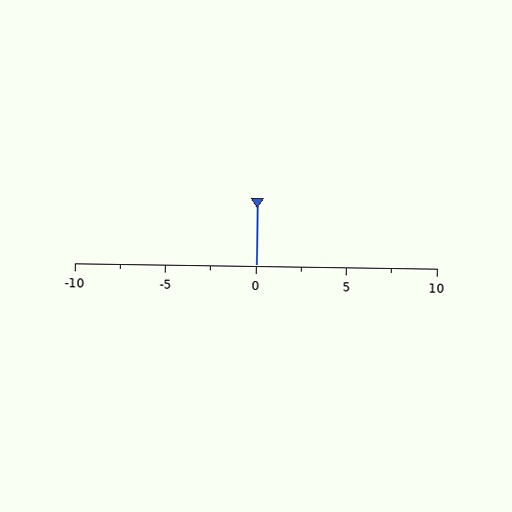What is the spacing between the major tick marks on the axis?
The major ticks are spaced 5 apart.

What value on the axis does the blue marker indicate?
The marker indicates approximately 0.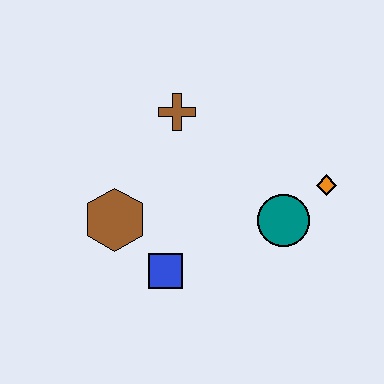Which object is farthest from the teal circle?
The brown hexagon is farthest from the teal circle.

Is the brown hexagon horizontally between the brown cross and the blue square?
No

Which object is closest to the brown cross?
The brown hexagon is closest to the brown cross.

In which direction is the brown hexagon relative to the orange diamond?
The brown hexagon is to the left of the orange diamond.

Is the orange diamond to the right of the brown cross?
Yes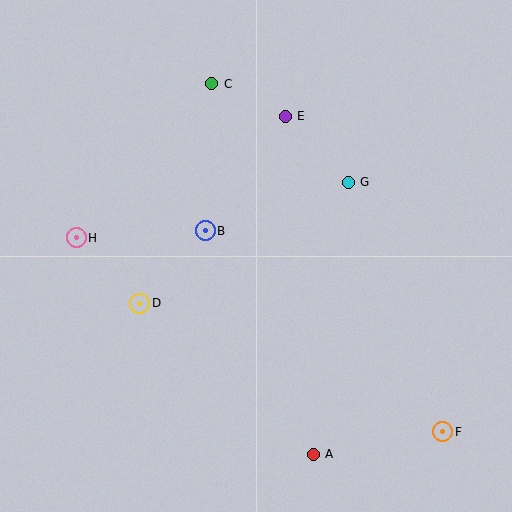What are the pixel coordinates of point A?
Point A is at (313, 454).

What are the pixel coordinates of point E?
Point E is at (285, 116).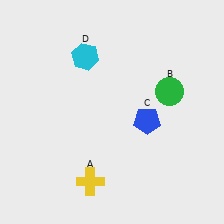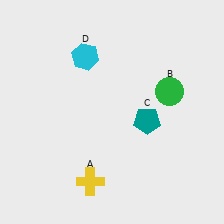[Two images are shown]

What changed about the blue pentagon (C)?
In Image 1, C is blue. In Image 2, it changed to teal.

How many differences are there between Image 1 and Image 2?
There is 1 difference between the two images.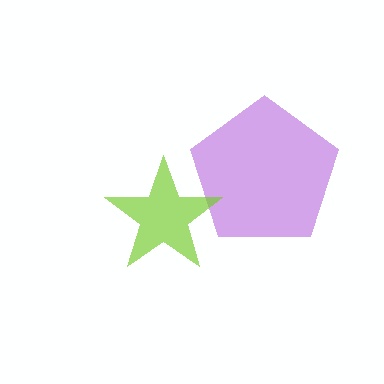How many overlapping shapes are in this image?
There are 2 overlapping shapes in the image.